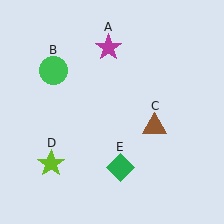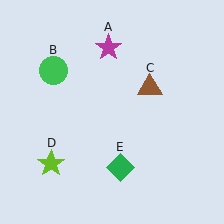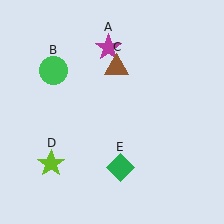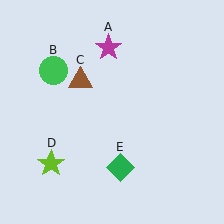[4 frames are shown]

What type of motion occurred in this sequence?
The brown triangle (object C) rotated counterclockwise around the center of the scene.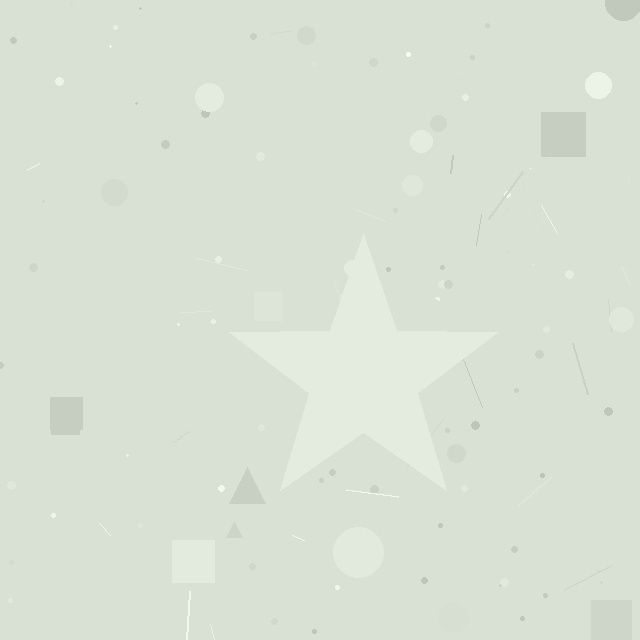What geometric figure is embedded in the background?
A star is embedded in the background.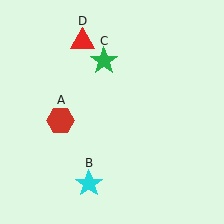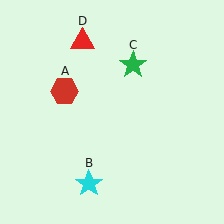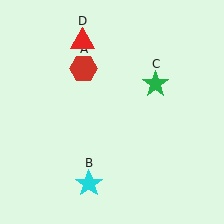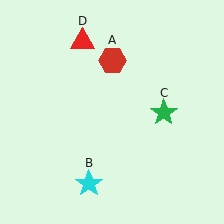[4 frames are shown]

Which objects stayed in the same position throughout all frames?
Cyan star (object B) and red triangle (object D) remained stationary.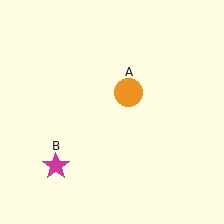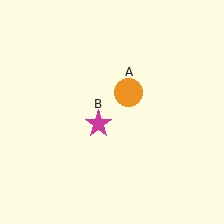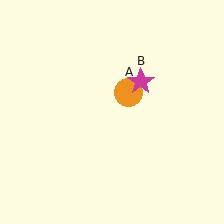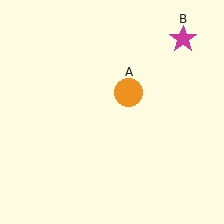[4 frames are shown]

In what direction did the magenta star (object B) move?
The magenta star (object B) moved up and to the right.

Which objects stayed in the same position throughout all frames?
Orange circle (object A) remained stationary.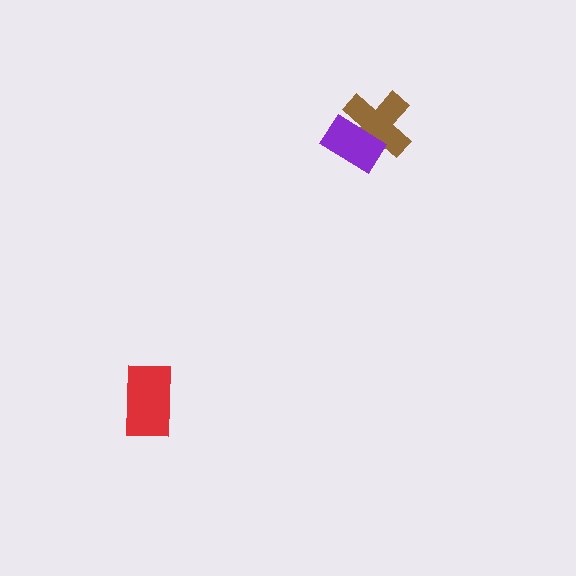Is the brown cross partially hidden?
Yes, it is partially covered by another shape.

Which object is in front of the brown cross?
The purple rectangle is in front of the brown cross.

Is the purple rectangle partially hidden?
No, no other shape covers it.